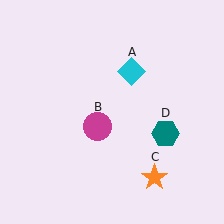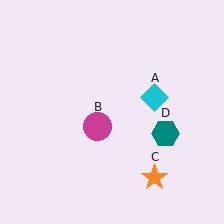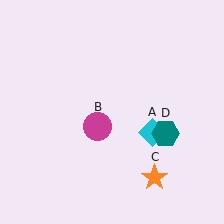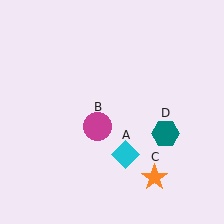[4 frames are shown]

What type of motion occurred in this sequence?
The cyan diamond (object A) rotated clockwise around the center of the scene.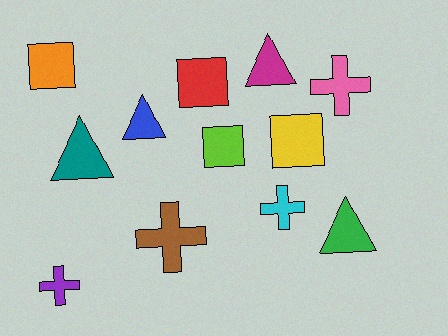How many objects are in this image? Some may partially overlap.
There are 12 objects.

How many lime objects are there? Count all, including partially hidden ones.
There is 1 lime object.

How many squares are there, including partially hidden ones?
There are 4 squares.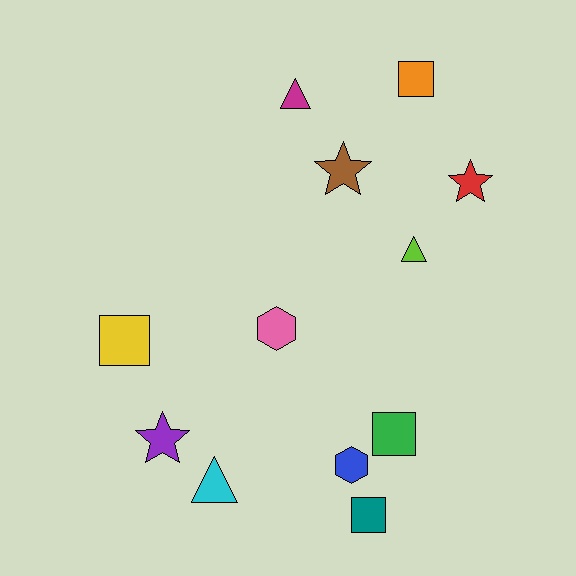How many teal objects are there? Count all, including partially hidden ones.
There is 1 teal object.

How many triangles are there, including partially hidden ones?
There are 3 triangles.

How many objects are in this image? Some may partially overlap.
There are 12 objects.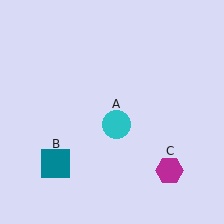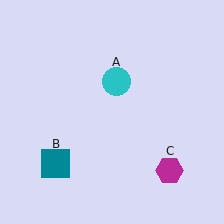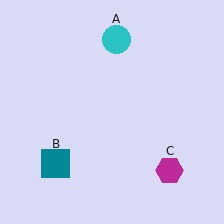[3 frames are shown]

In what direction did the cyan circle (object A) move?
The cyan circle (object A) moved up.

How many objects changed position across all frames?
1 object changed position: cyan circle (object A).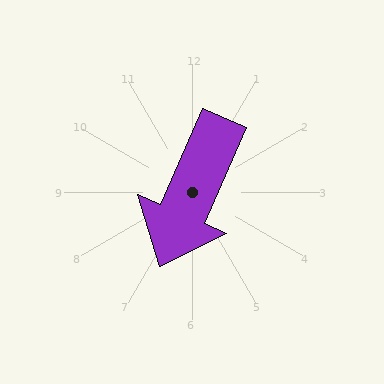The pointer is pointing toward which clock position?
Roughly 7 o'clock.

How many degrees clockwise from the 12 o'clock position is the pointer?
Approximately 204 degrees.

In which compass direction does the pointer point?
Southwest.